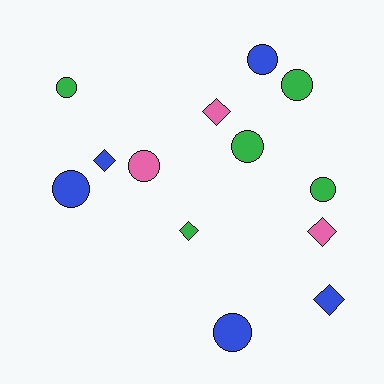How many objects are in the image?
There are 13 objects.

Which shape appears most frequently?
Circle, with 8 objects.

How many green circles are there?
There are 4 green circles.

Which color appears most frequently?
Green, with 5 objects.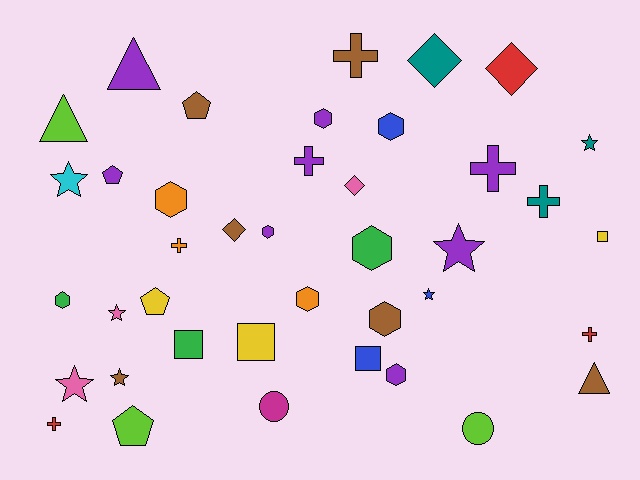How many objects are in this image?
There are 40 objects.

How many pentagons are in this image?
There are 4 pentagons.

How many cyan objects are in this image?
There is 1 cyan object.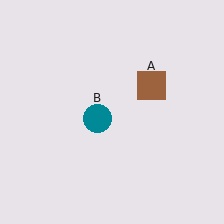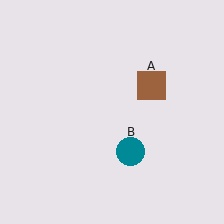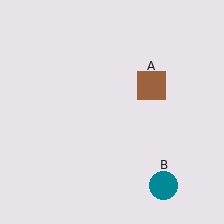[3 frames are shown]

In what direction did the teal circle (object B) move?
The teal circle (object B) moved down and to the right.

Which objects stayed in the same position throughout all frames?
Brown square (object A) remained stationary.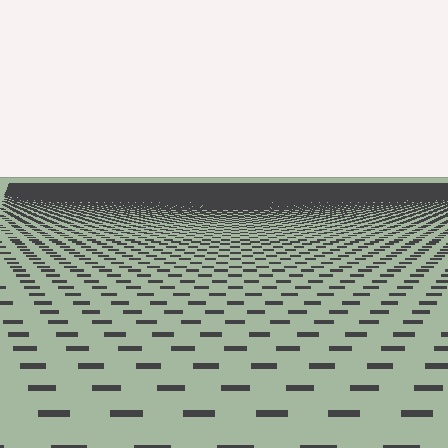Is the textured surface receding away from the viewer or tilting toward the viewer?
The surface is receding away from the viewer. Texture elements get smaller and denser toward the top.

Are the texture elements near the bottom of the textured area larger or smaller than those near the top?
Larger. Near the bottom, elements are closer to the viewer and appear at a bigger on-screen size.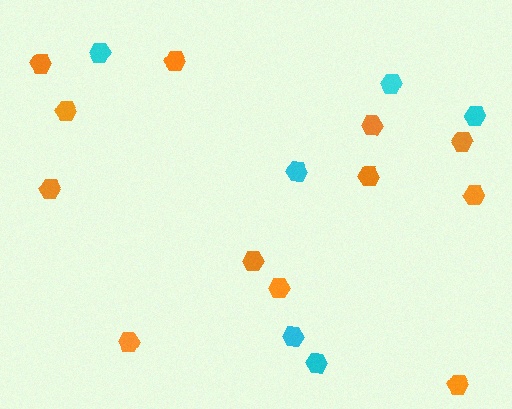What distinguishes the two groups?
There are 2 groups: one group of cyan hexagons (6) and one group of orange hexagons (12).